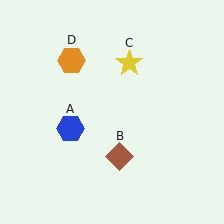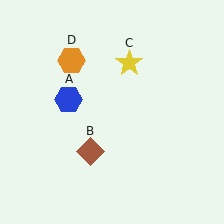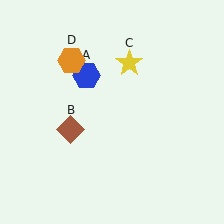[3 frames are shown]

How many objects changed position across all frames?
2 objects changed position: blue hexagon (object A), brown diamond (object B).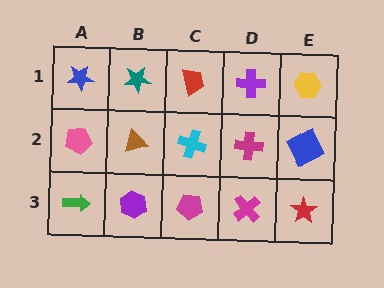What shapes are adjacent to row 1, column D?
A magenta cross (row 2, column D), a red trapezoid (row 1, column C), a yellow hexagon (row 1, column E).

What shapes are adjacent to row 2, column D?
A purple cross (row 1, column D), a magenta cross (row 3, column D), a cyan cross (row 2, column C), a blue square (row 2, column E).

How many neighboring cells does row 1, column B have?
3.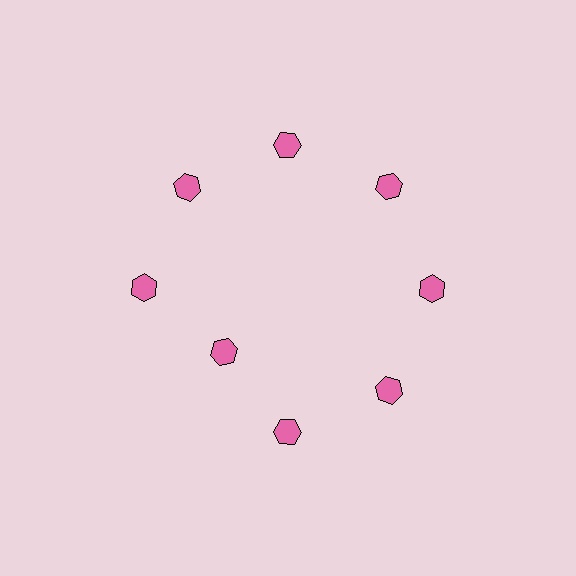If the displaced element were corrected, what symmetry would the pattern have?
It would have 8-fold rotational symmetry — the pattern would map onto itself every 45 degrees.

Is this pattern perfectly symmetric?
No. The 8 pink hexagons are arranged in a ring, but one element near the 8 o'clock position is pulled inward toward the center, breaking the 8-fold rotational symmetry.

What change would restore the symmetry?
The symmetry would be restored by moving it outward, back onto the ring so that all 8 hexagons sit at equal angles and equal distance from the center.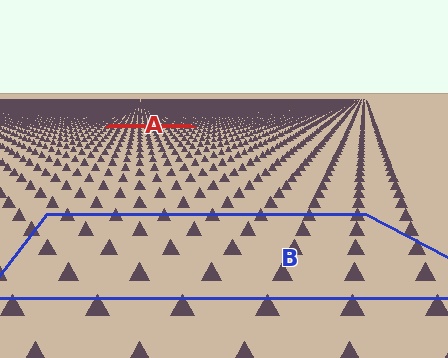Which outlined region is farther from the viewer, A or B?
Region A is farther from the viewer — the texture elements inside it appear smaller and more densely packed.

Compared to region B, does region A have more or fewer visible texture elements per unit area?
Region A has more texture elements per unit area — they are packed more densely because it is farther away.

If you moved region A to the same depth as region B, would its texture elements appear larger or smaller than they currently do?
They would appear larger. At a closer depth, the same texture elements are projected at a bigger on-screen size.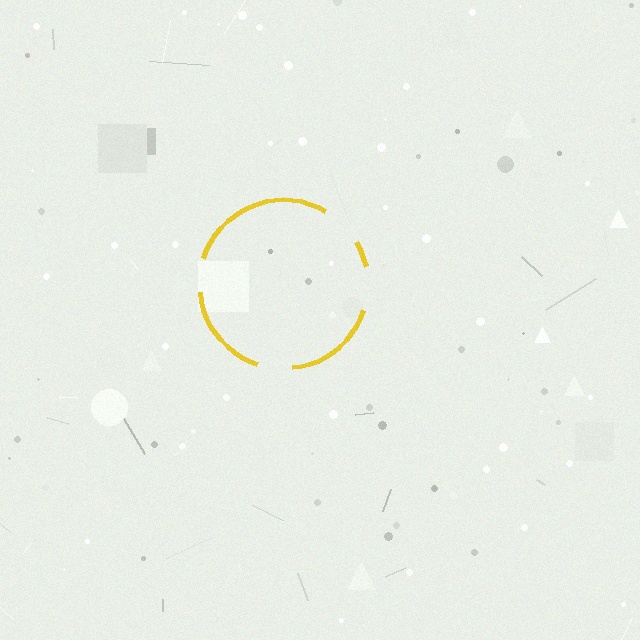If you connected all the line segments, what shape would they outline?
They would outline a circle.